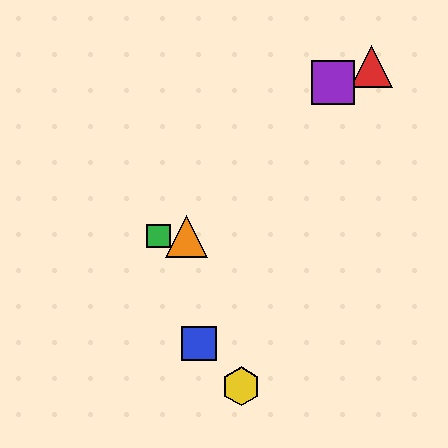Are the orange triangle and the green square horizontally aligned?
Yes, both are at y≈236.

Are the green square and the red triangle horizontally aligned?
No, the green square is at y≈236 and the red triangle is at y≈67.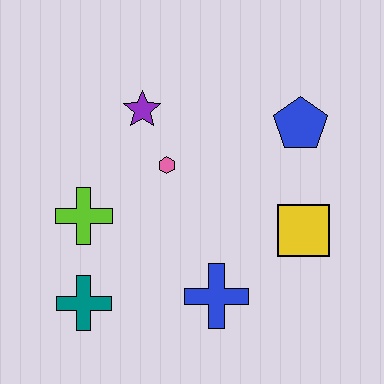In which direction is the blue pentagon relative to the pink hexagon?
The blue pentagon is to the right of the pink hexagon.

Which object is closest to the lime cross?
The teal cross is closest to the lime cross.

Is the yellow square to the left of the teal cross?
No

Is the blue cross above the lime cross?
No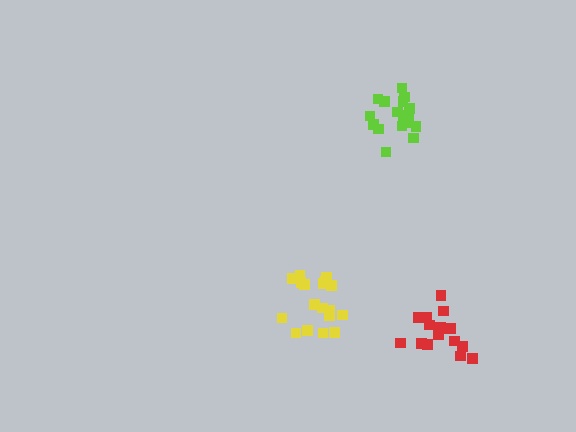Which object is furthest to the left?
The yellow cluster is leftmost.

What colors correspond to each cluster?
The clusters are colored: yellow, red, lime.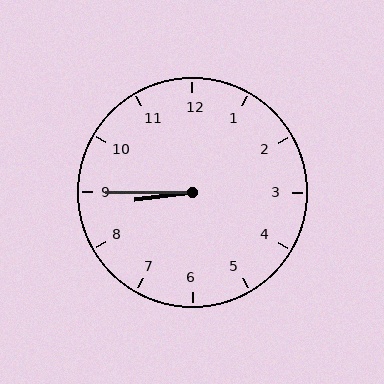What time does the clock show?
8:45.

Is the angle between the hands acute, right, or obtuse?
It is acute.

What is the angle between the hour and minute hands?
Approximately 8 degrees.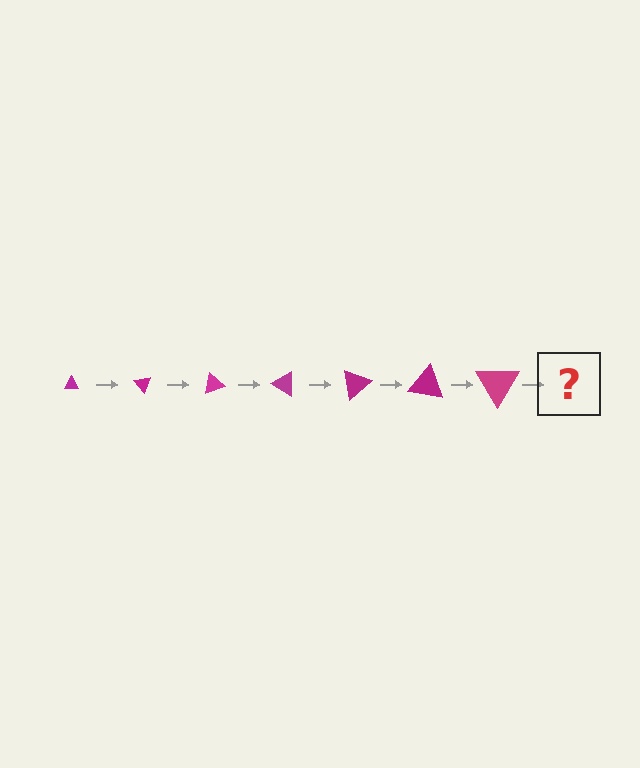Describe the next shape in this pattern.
It should be a triangle, larger than the previous one and rotated 350 degrees from the start.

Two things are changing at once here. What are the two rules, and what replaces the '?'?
The two rules are that the triangle grows larger each step and it rotates 50 degrees each step. The '?' should be a triangle, larger than the previous one and rotated 350 degrees from the start.